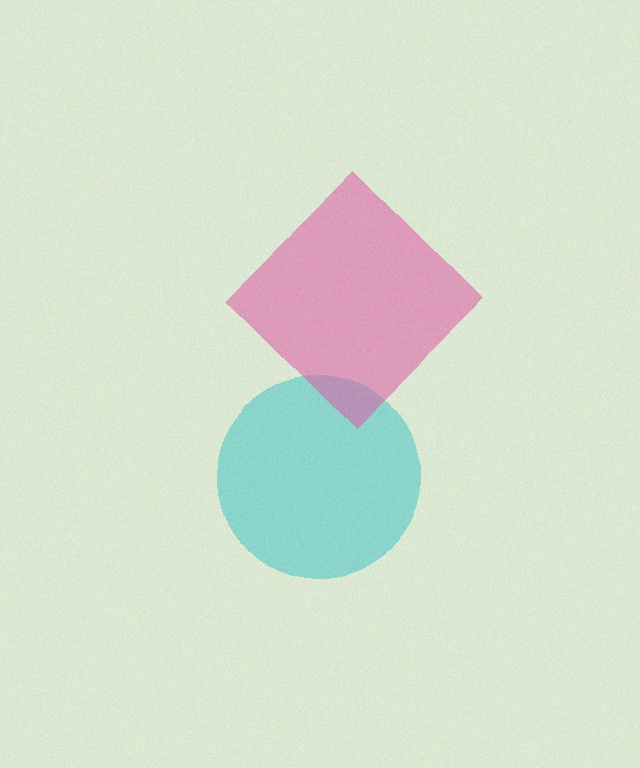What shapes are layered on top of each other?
The layered shapes are: a cyan circle, a pink diamond.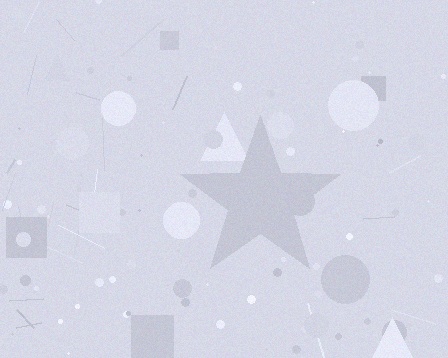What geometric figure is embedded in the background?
A star is embedded in the background.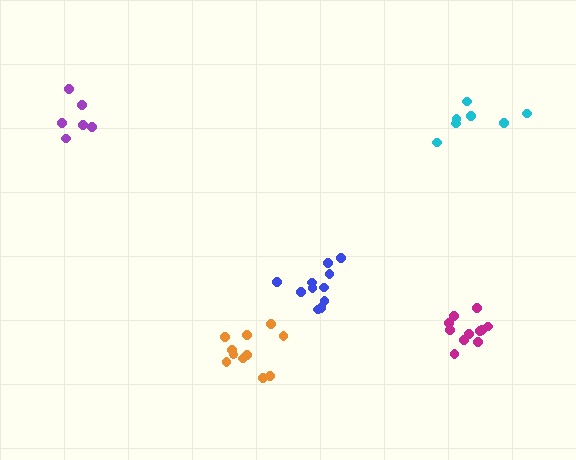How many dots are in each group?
Group 1: 11 dots, Group 2: 7 dots, Group 3: 11 dots, Group 4: 11 dots, Group 5: 6 dots (46 total).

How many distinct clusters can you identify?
There are 5 distinct clusters.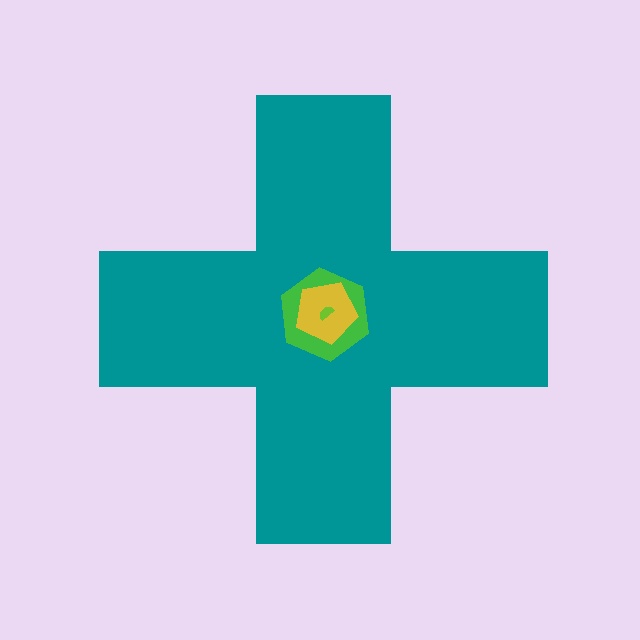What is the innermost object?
The lime semicircle.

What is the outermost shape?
The teal cross.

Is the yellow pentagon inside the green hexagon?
Yes.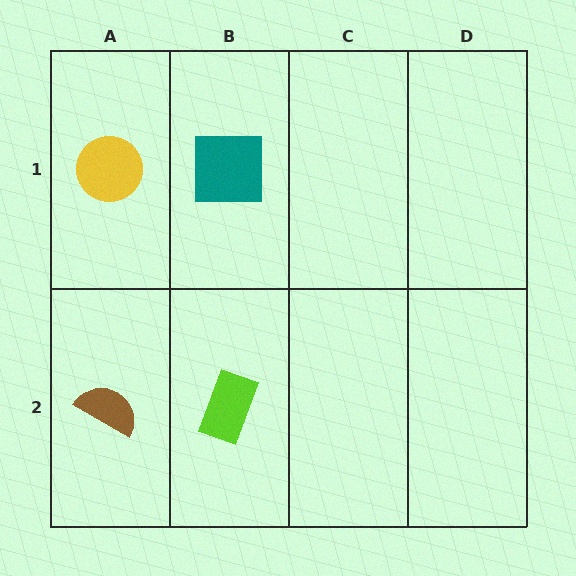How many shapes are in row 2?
2 shapes.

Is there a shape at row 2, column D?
No, that cell is empty.